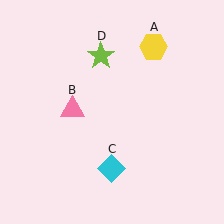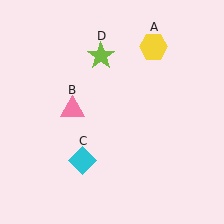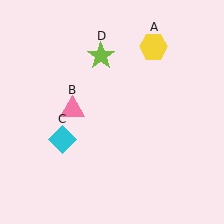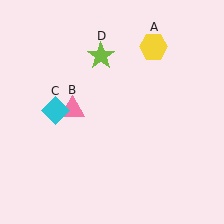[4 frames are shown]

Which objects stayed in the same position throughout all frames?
Yellow hexagon (object A) and pink triangle (object B) and lime star (object D) remained stationary.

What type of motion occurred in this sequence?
The cyan diamond (object C) rotated clockwise around the center of the scene.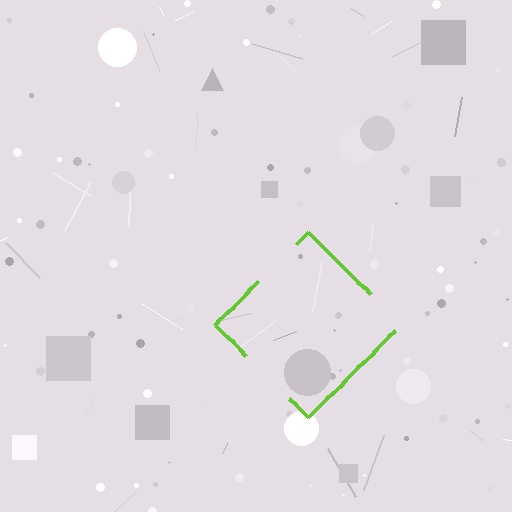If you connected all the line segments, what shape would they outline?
They would outline a diamond.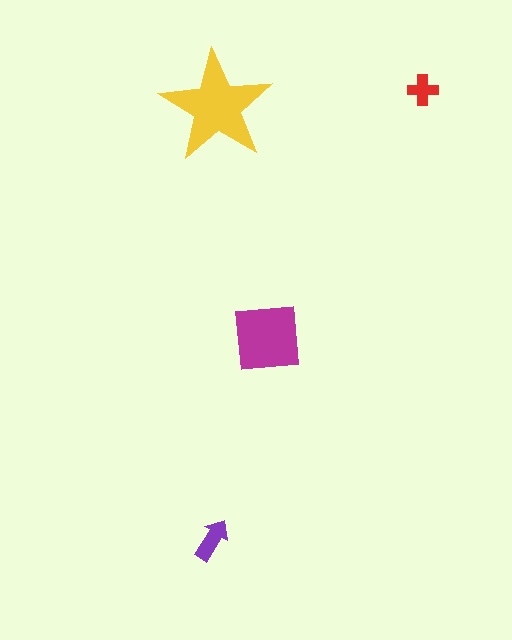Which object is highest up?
The red cross is topmost.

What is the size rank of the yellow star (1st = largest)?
1st.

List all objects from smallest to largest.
The red cross, the purple arrow, the magenta square, the yellow star.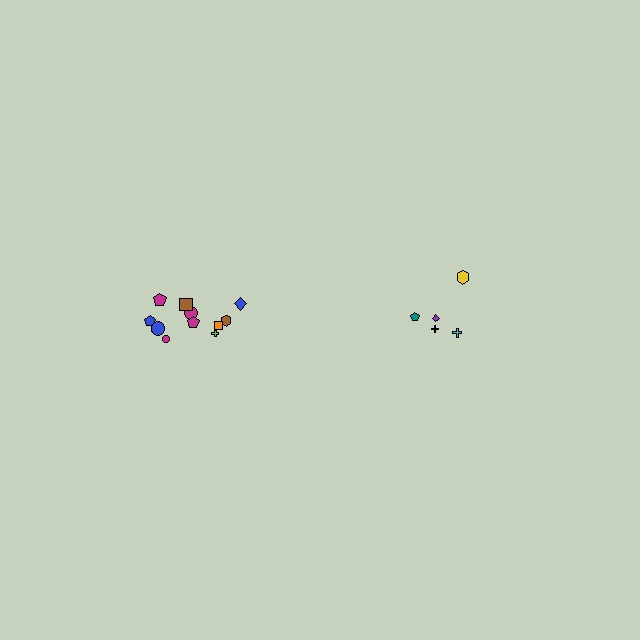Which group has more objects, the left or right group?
The left group.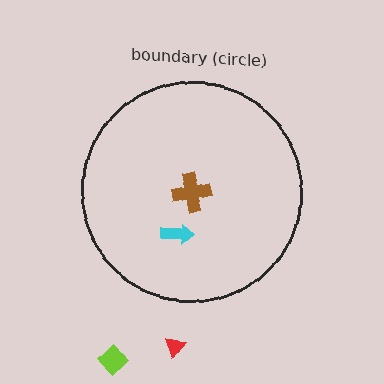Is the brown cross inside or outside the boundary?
Inside.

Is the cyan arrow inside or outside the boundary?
Inside.